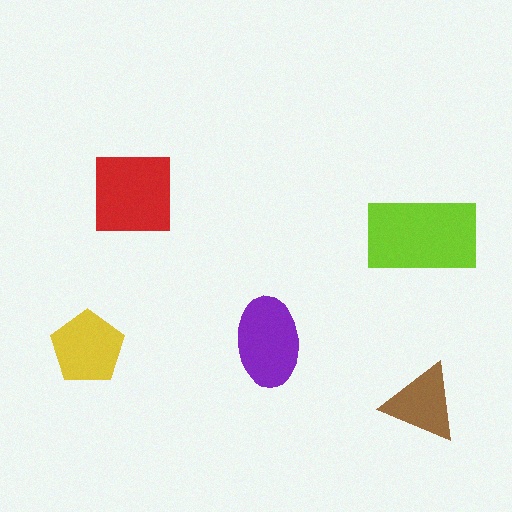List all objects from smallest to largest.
The brown triangle, the yellow pentagon, the purple ellipse, the red square, the lime rectangle.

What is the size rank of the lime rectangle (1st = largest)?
1st.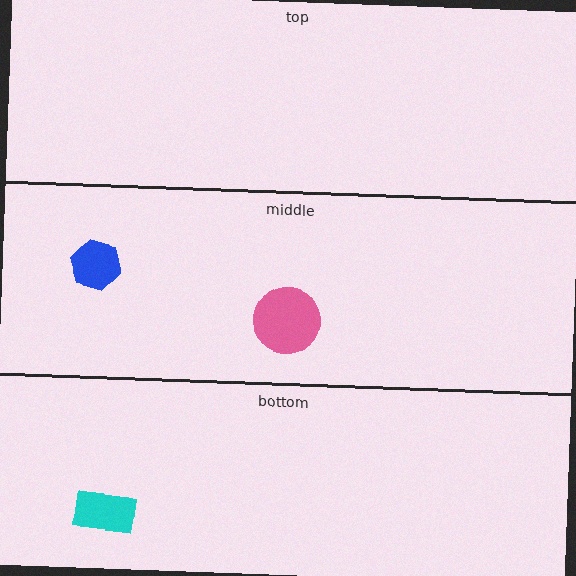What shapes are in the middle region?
The pink circle, the blue hexagon.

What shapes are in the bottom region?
The cyan rectangle.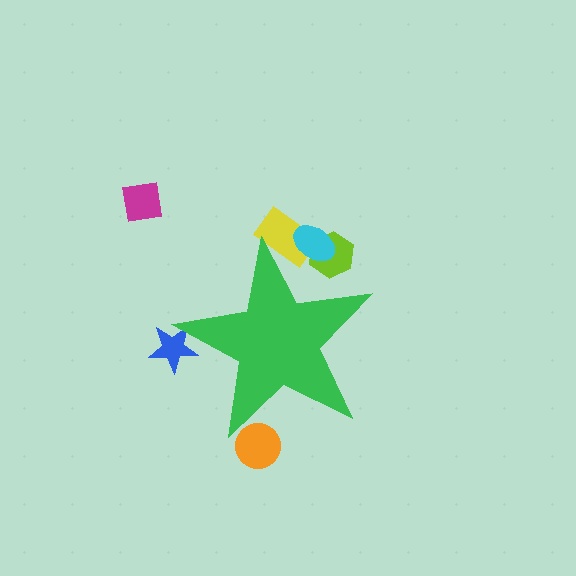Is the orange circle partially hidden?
Yes, the orange circle is partially hidden behind the green star.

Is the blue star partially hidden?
Yes, the blue star is partially hidden behind the green star.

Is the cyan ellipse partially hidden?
Yes, the cyan ellipse is partially hidden behind the green star.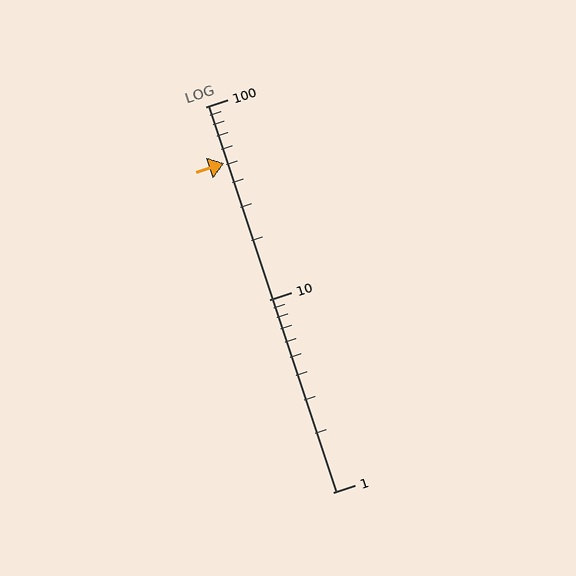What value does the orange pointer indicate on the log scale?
The pointer indicates approximately 51.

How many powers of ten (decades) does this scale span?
The scale spans 2 decades, from 1 to 100.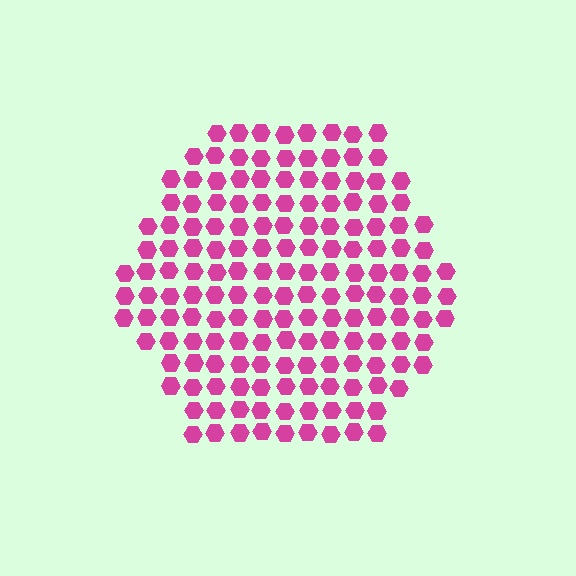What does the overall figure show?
The overall figure shows a hexagon.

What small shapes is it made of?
It is made of small hexagons.